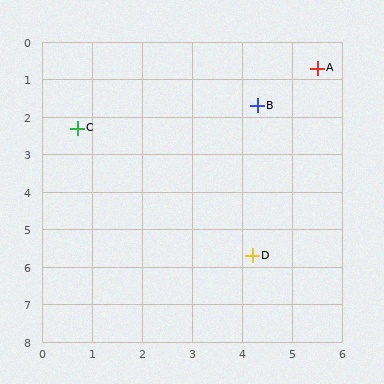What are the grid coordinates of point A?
Point A is at approximately (5.5, 0.7).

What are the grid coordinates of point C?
Point C is at approximately (0.7, 2.3).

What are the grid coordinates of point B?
Point B is at approximately (4.3, 1.7).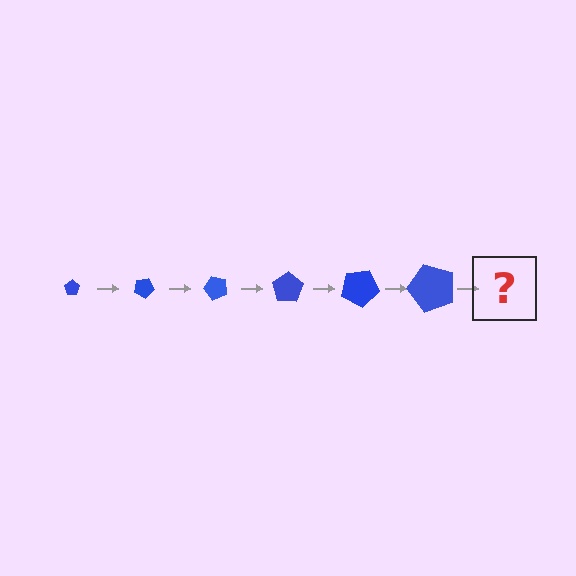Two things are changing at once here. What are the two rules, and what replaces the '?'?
The two rules are that the pentagon grows larger each step and it rotates 25 degrees each step. The '?' should be a pentagon, larger than the previous one and rotated 150 degrees from the start.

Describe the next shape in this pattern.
It should be a pentagon, larger than the previous one and rotated 150 degrees from the start.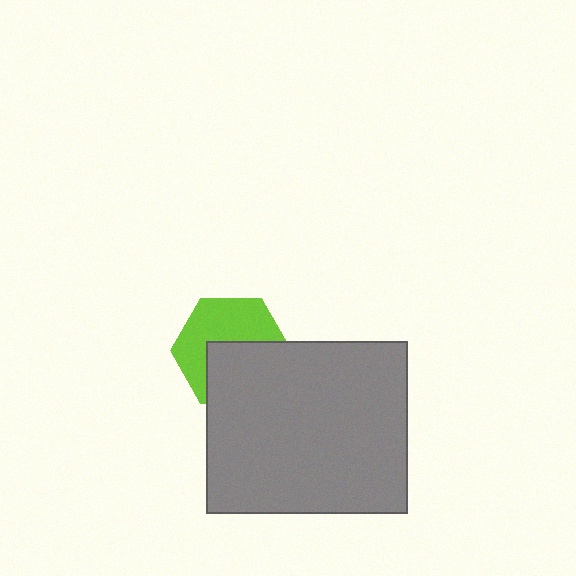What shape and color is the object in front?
The object in front is a gray rectangle.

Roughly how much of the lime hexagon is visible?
About half of it is visible (roughly 53%).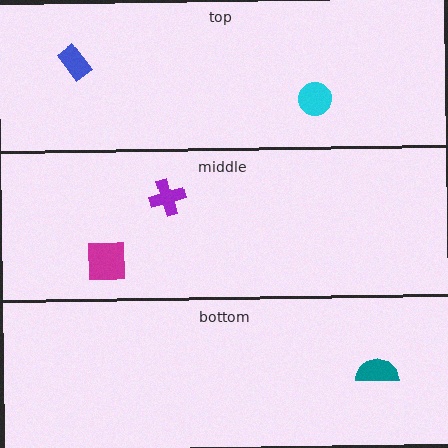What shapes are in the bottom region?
The teal semicircle.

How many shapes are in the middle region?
2.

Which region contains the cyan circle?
The top region.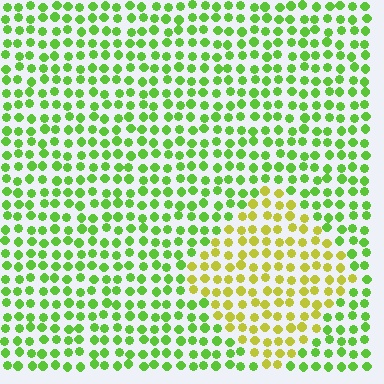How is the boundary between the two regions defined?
The boundary is defined purely by a slight shift in hue (about 41 degrees). Spacing, size, and orientation are identical on both sides.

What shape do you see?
I see a diamond.